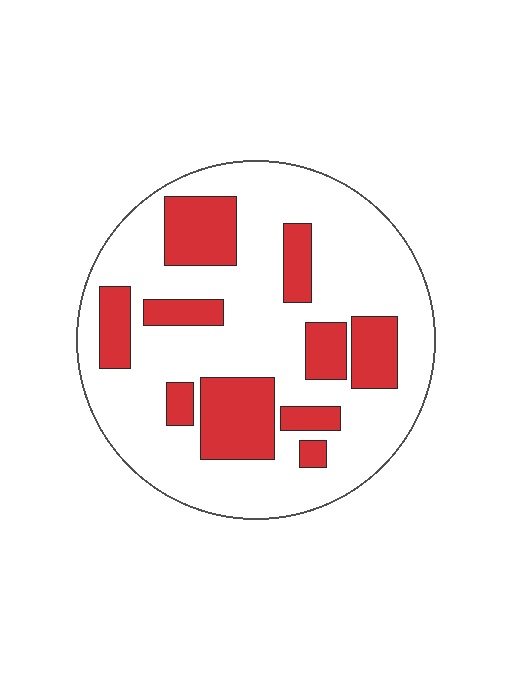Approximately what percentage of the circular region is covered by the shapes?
Approximately 25%.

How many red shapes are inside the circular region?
10.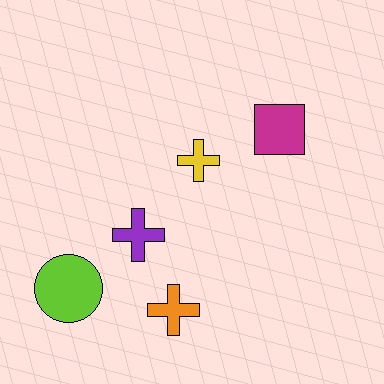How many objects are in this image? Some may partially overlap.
There are 5 objects.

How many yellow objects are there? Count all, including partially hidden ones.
There is 1 yellow object.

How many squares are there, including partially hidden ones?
There is 1 square.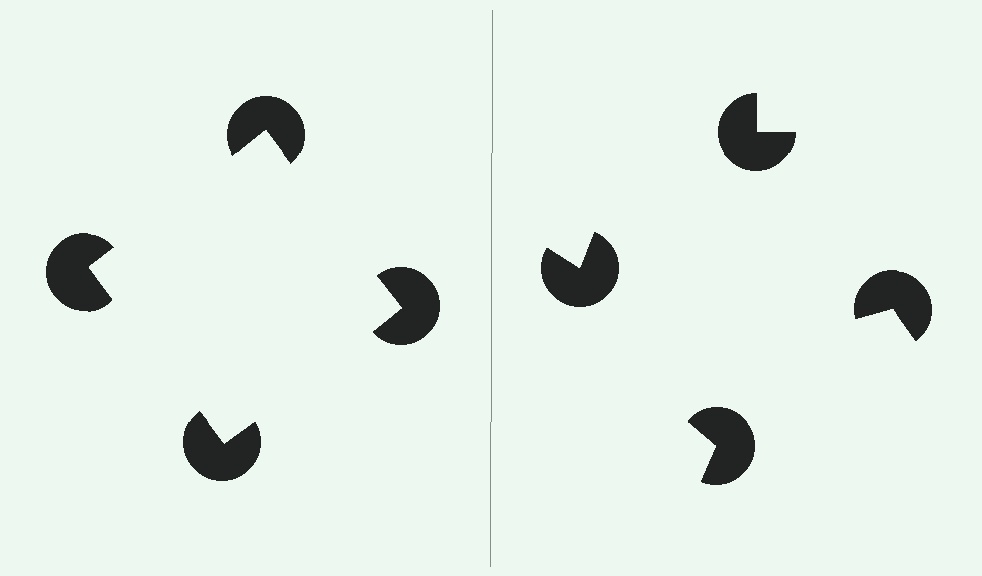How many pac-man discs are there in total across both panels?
8 — 4 on each side.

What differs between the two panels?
The pac-man discs are positioned identically on both sides; only the wedge orientations differ. On the left they align to a square; on the right they are misaligned.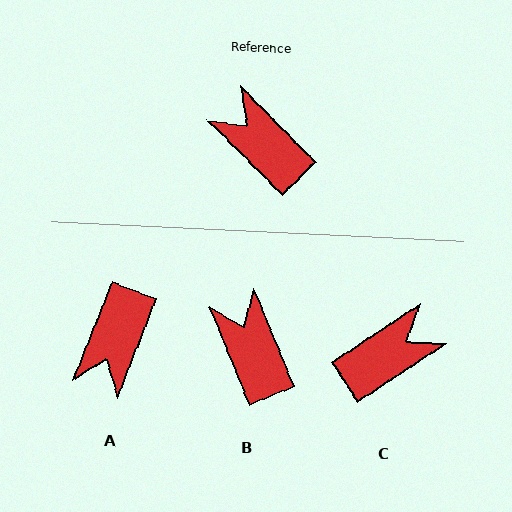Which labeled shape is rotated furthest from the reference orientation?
A, about 114 degrees away.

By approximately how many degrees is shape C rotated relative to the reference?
Approximately 101 degrees clockwise.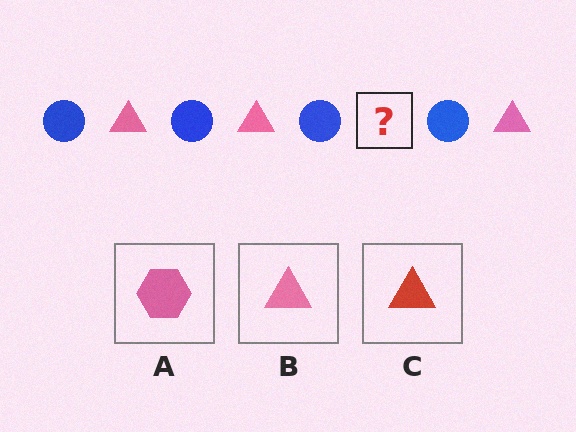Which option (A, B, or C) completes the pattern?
B.